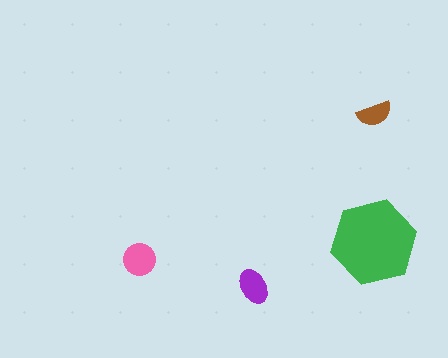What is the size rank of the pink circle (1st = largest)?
2nd.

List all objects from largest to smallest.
The green hexagon, the pink circle, the purple ellipse, the brown semicircle.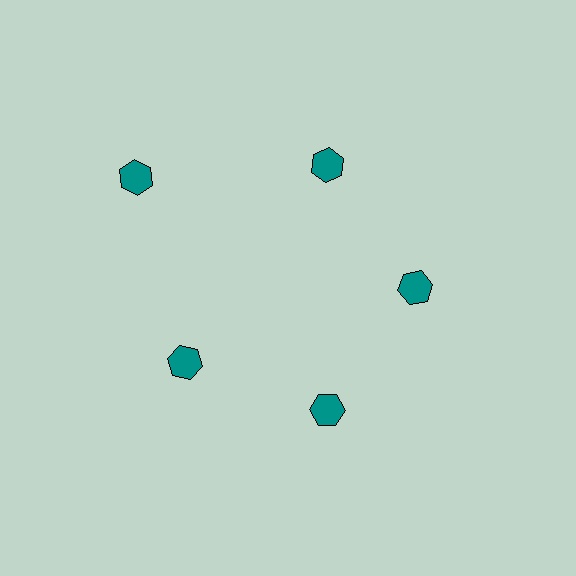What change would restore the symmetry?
The symmetry would be restored by moving it inward, back onto the ring so that all 5 hexagons sit at equal angles and equal distance from the center.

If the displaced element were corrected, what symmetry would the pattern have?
It would have 5-fold rotational symmetry — the pattern would map onto itself every 72 degrees.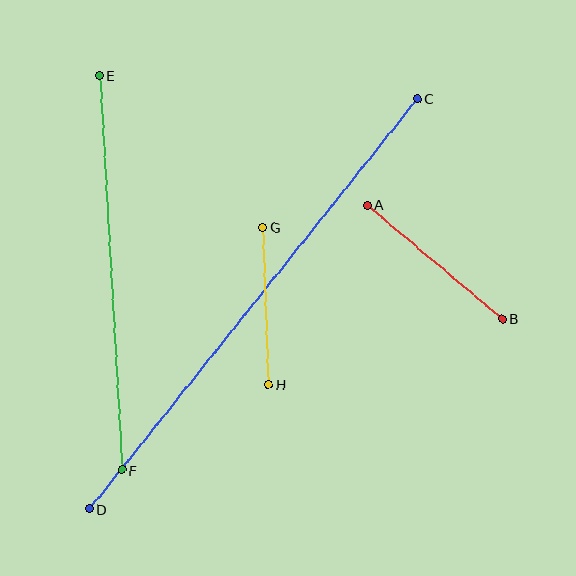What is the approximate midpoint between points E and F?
The midpoint is at approximately (111, 273) pixels.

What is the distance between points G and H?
The distance is approximately 158 pixels.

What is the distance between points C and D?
The distance is approximately 525 pixels.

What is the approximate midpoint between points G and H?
The midpoint is at approximately (266, 306) pixels.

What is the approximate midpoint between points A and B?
The midpoint is at approximately (435, 262) pixels.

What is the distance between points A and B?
The distance is approximately 177 pixels.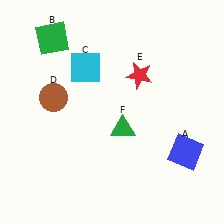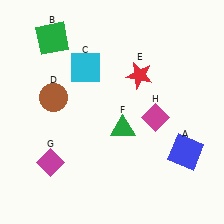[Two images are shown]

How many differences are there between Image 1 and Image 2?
There are 2 differences between the two images.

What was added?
A magenta diamond (G), a magenta diamond (H) were added in Image 2.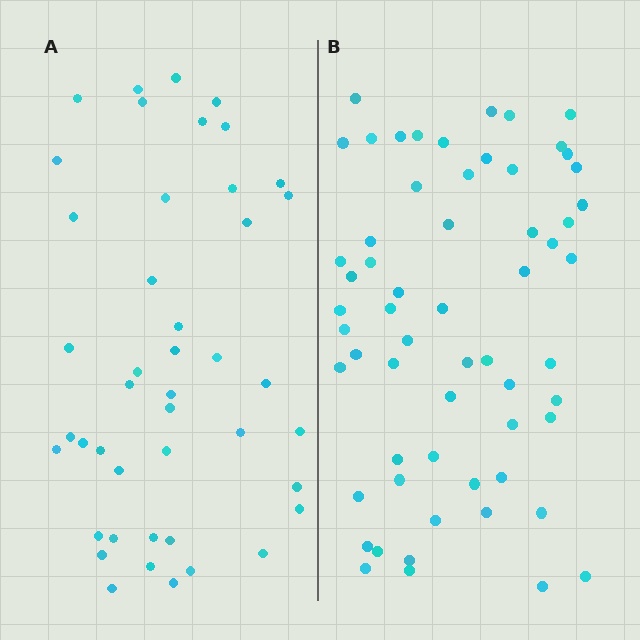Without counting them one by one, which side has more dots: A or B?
Region B (the right region) has more dots.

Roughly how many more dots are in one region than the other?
Region B has approximately 15 more dots than region A.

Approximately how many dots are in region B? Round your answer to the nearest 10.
About 60 dots.